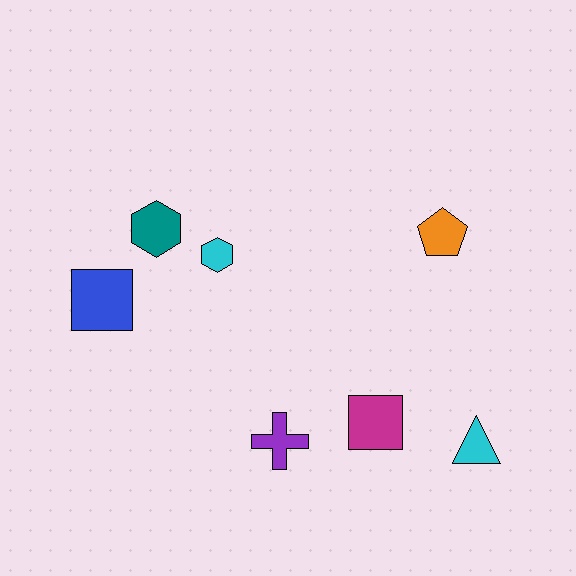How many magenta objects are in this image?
There is 1 magenta object.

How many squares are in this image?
There are 2 squares.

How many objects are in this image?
There are 7 objects.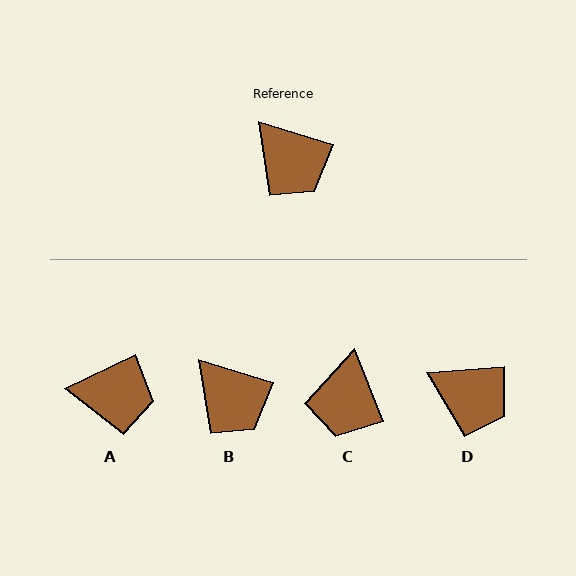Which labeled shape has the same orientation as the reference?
B.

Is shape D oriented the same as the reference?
No, it is off by about 22 degrees.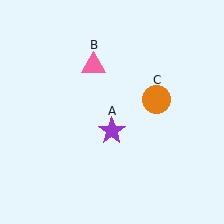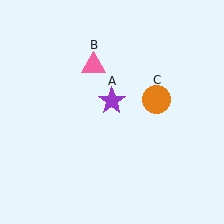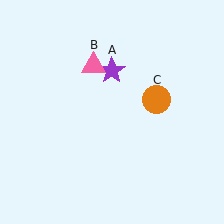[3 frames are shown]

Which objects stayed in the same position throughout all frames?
Pink triangle (object B) and orange circle (object C) remained stationary.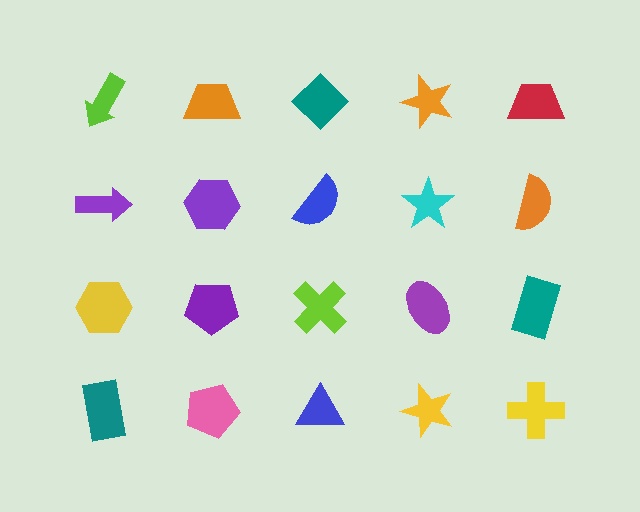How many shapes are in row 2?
5 shapes.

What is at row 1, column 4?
An orange star.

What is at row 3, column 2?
A purple pentagon.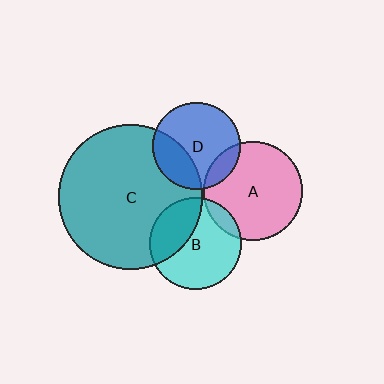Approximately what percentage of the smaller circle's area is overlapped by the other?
Approximately 10%.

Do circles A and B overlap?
Yes.